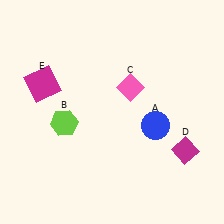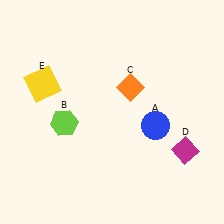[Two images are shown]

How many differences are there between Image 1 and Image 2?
There are 2 differences between the two images.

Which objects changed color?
C changed from pink to orange. E changed from magenta to yellow.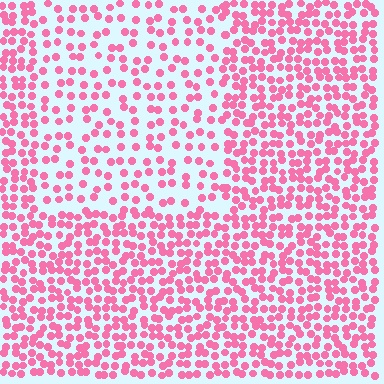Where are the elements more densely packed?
The elements are more densely packed outside the rectangle boundary.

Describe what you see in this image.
The image contains small pink elements arranged at two different densities. A rectangle-shaped region is visible where the elements are less densely packed than the surrounding area.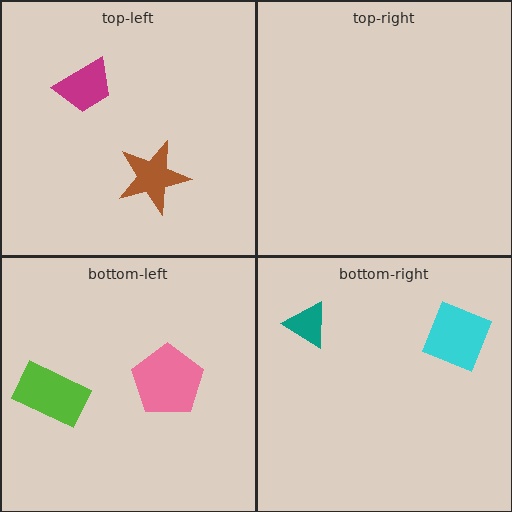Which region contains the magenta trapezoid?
The top-left region.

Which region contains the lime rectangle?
The bottom-left region.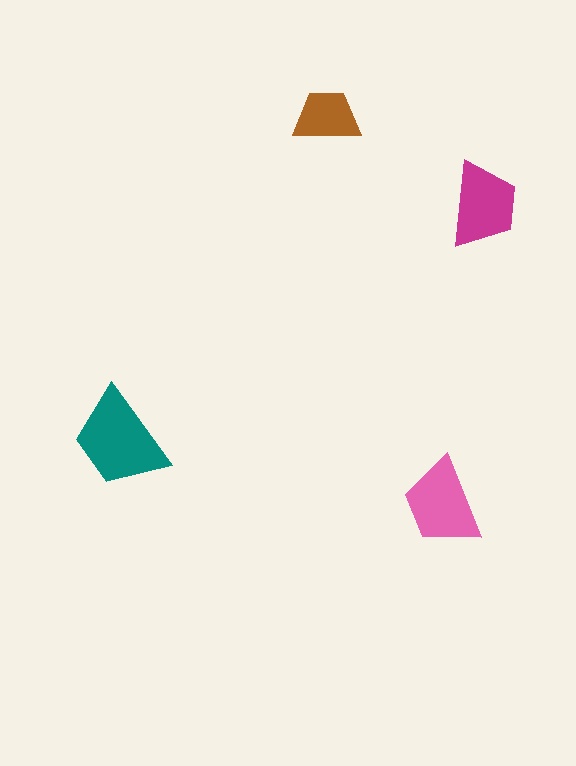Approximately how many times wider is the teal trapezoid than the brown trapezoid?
About 1.5 times wider.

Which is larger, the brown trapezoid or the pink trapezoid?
The pink one.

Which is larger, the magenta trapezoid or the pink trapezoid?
The pink one.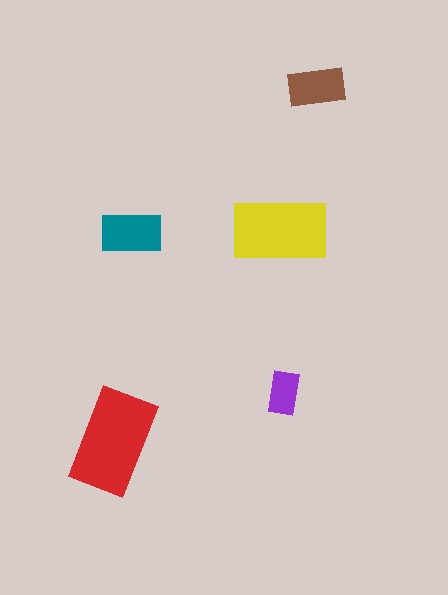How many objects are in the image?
There are 5 objects in the image.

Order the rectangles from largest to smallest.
the red one, the yellow one, the teal one, the brown one, the purple one.